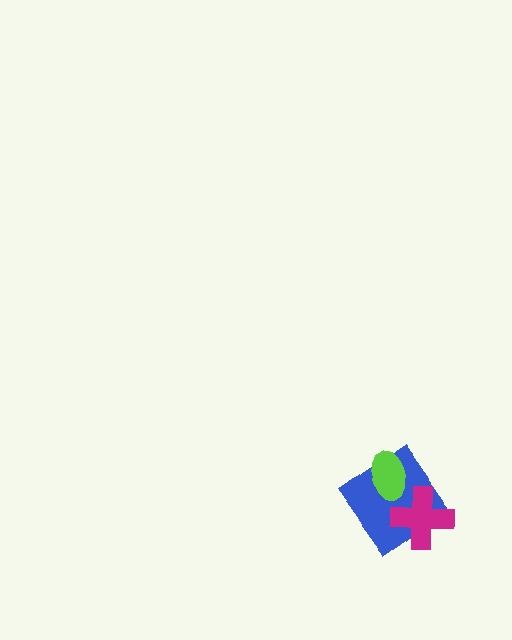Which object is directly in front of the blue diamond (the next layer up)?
The magenta cross is directly in front of the blue diamond.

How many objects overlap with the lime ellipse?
1 object overlaps with the lime ellipse.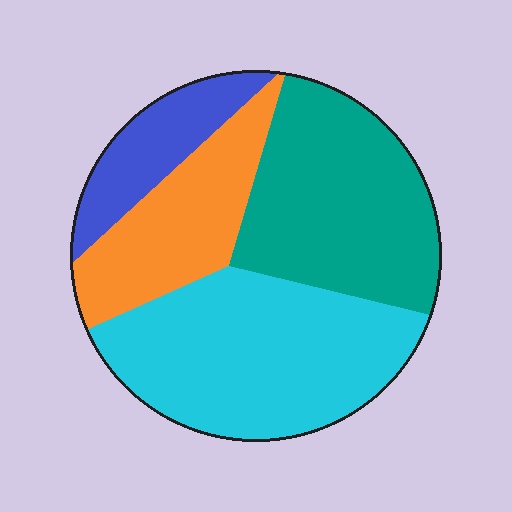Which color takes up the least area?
Blue, at roughly 10%.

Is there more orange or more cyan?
Cyan.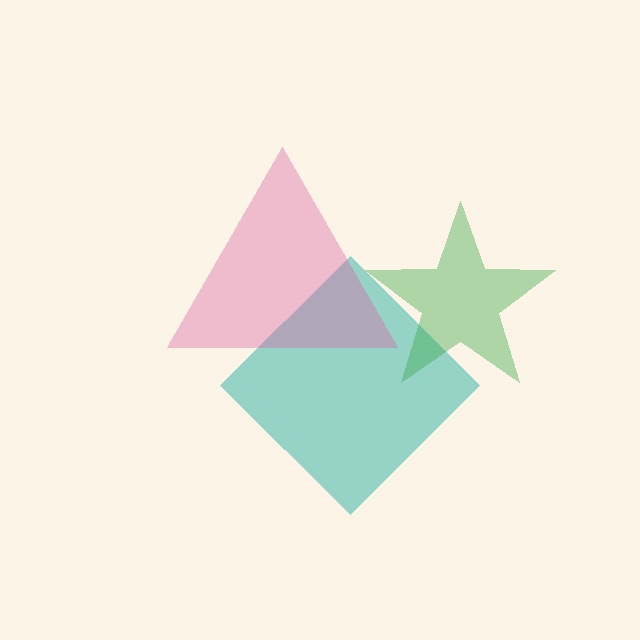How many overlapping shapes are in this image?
There are 3 overlapping shapes in the image.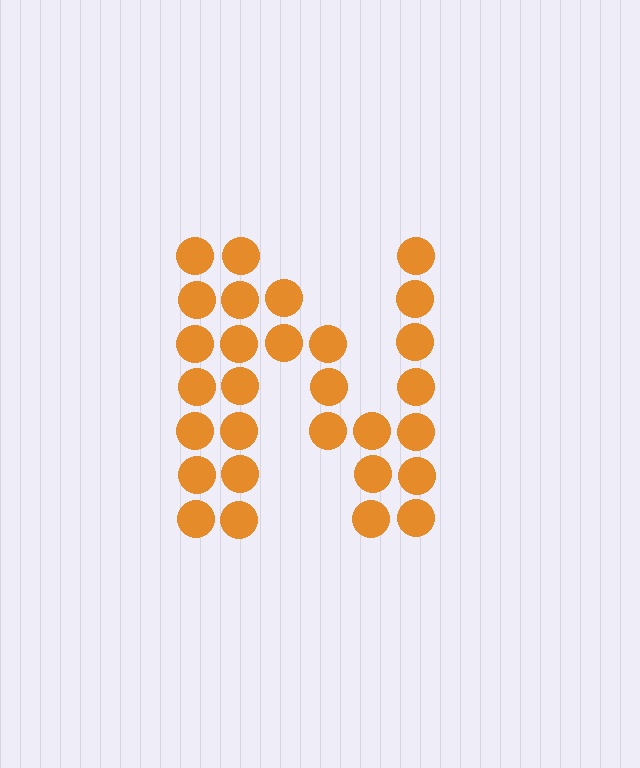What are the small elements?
The small elements are circles.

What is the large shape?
The large shape is the letter N.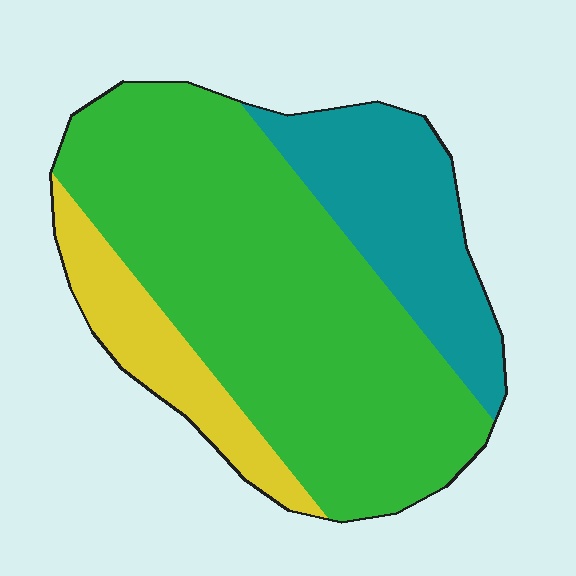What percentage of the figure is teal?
Teal takes up about one quarter (1/4) of the figure.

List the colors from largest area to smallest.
From largest to smallest: green, teal, yellow.